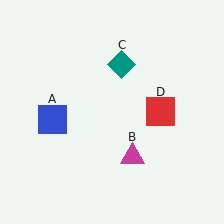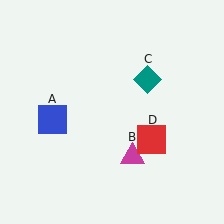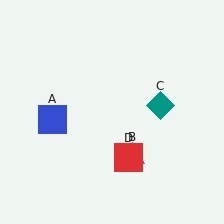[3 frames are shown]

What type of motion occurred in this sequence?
The teal diamond (object C), red square (object D) rotated clockwise around the center of the scene.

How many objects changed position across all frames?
2 objects changed position: teal diamond (object C), red square (object D).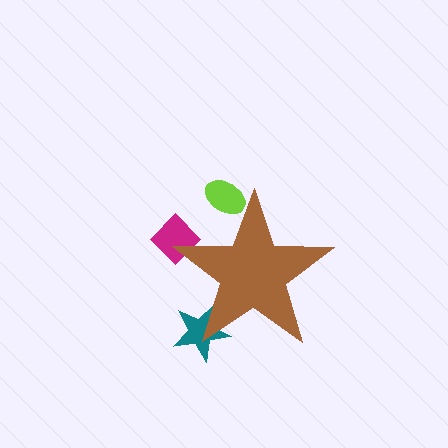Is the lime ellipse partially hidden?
Yes, the lime ellipse is partially hidden behind the brown star.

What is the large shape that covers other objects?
A brown star.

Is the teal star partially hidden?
Yes, the teal star is partially hidden behind the brown star.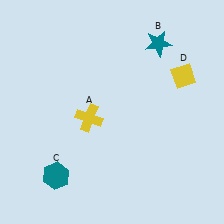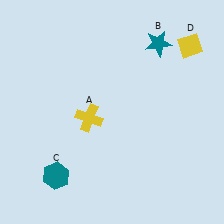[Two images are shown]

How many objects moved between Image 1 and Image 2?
1 object moved between the two images.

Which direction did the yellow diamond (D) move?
The yellow diamond (D) moved up.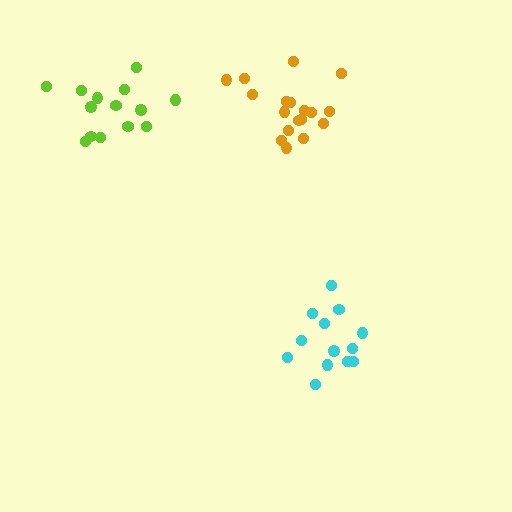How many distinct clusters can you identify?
There are 3 distinct clusters.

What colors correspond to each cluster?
The clusters are colored: lime, orange, cyan.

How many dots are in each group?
Group 1: 14 dots, Group 2: 18 dots, Group 3: 13 dots (45 total).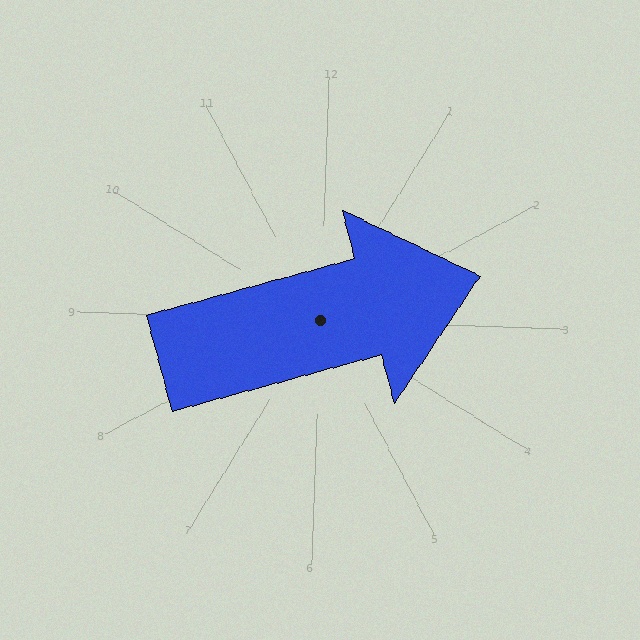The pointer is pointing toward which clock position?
Roughly 2 o'clock.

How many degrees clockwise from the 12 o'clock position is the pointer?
Approximately 73 degrees.